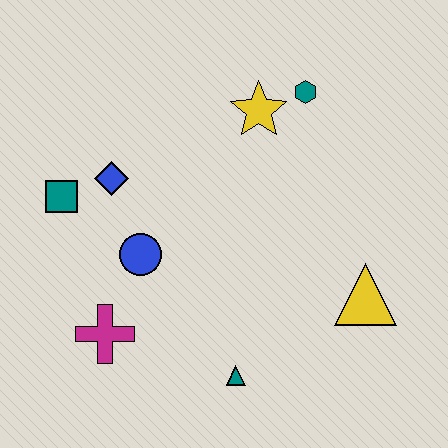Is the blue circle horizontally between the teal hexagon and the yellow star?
No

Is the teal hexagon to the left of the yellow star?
No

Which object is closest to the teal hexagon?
The yellow star is closest to the teal hexagon.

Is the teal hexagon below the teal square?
No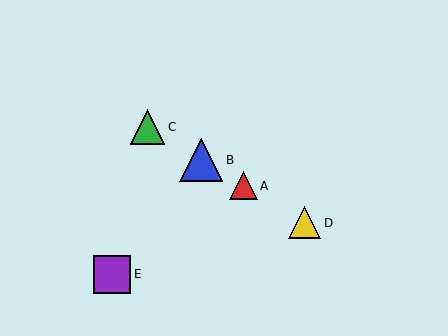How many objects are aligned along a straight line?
4 objects (A, B, C, D) are aligned along a straight line.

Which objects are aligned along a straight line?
Objects A, B, C, D are aligned along a straight line.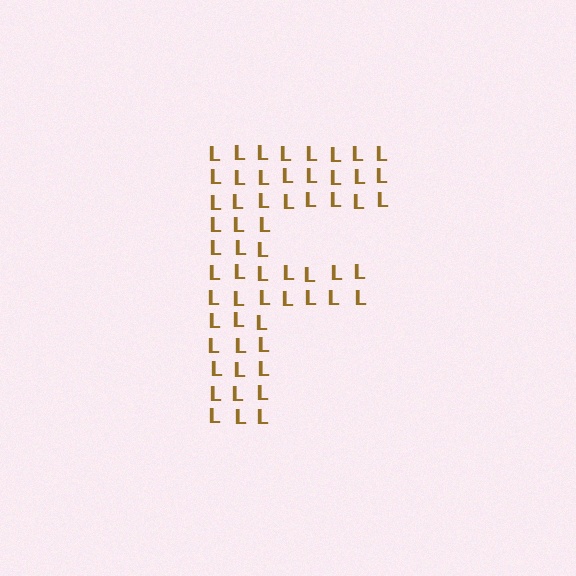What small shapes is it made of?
It is made of small letter L's.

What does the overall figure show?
The overall figure shows the letter F.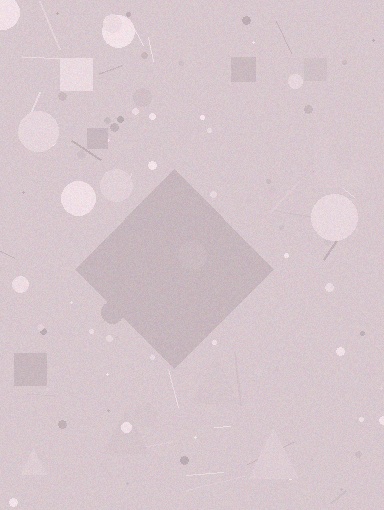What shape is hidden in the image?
A diamond is hidden in the image.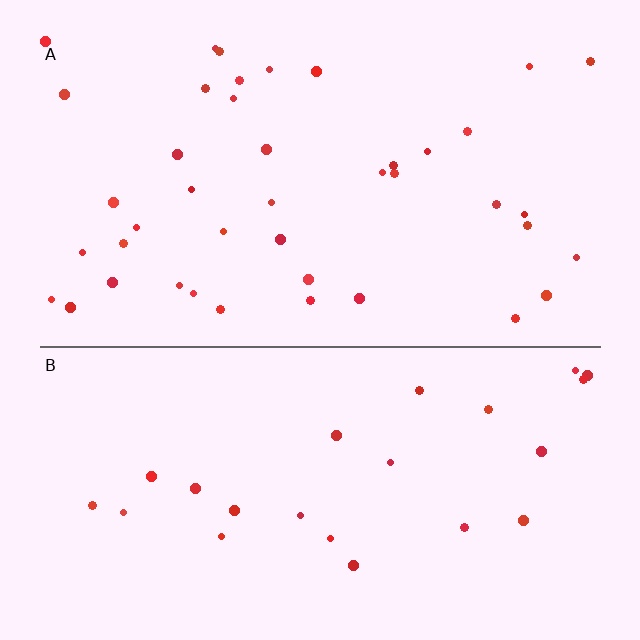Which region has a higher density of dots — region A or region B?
A (the top).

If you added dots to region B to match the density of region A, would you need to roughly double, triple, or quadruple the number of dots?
Approximately double.